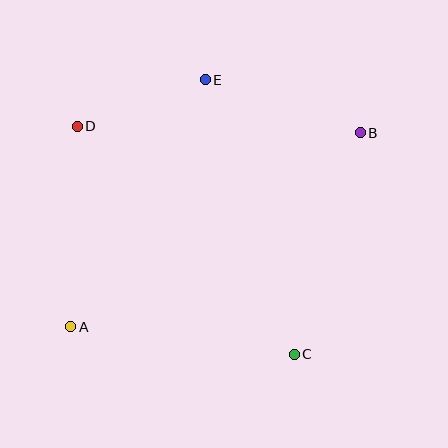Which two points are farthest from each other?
Points A and B are farthest from each other.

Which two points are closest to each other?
Points D and E are closest to each other.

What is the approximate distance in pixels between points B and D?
The distance between B and D is approximately 283 pixels.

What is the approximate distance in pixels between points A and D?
The distance between A and D is approximately 201 pixels.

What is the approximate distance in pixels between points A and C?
The distance between A and C is approximately 225 pixels.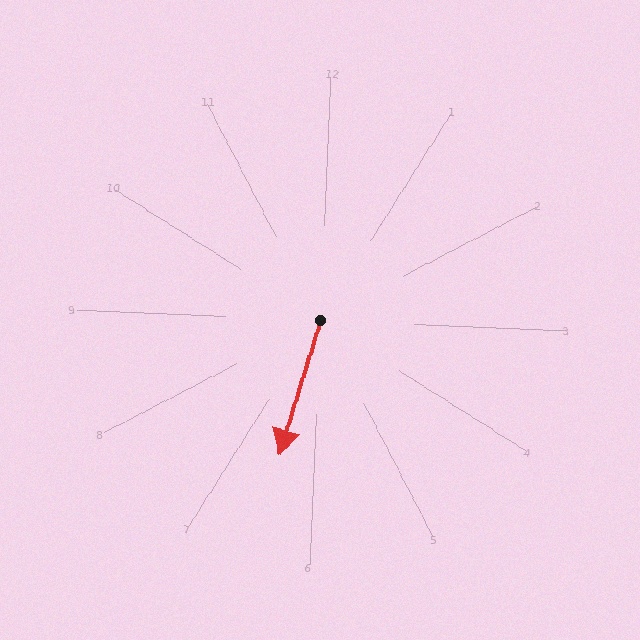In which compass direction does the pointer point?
South.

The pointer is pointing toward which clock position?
Roughly 6 o'clock.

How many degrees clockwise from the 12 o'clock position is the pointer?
Approximately 195 degrees.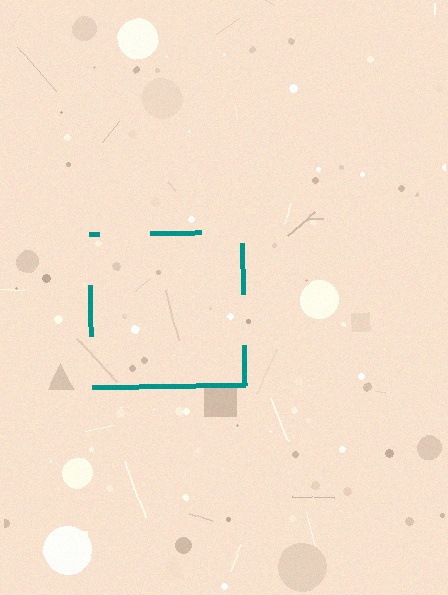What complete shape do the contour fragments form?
The contour fragments form a square.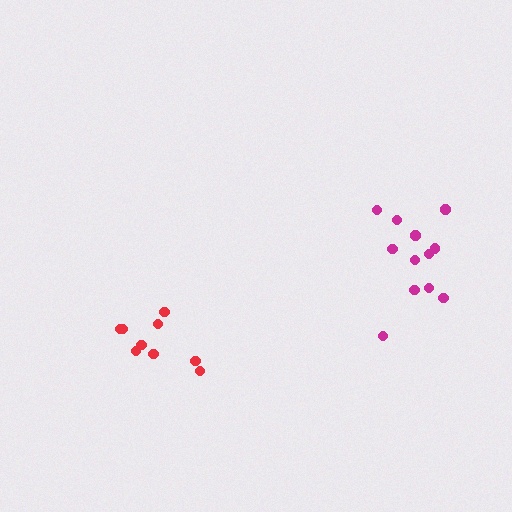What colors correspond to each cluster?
The clusters are colored: red, magenta.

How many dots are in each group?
Group 1: 9 dots, Group 2: 12 dots (21 total).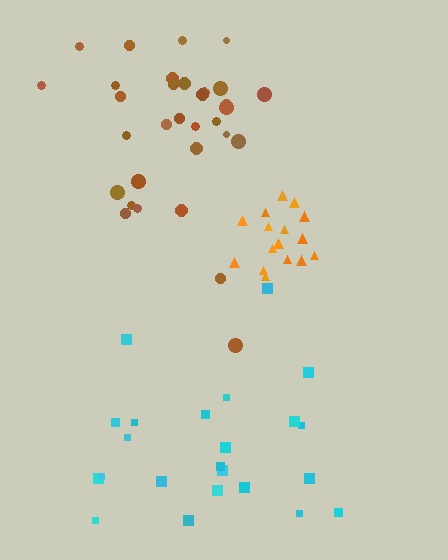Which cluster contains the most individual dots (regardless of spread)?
Brown (33).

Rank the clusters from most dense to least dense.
orange, brown, cyan.